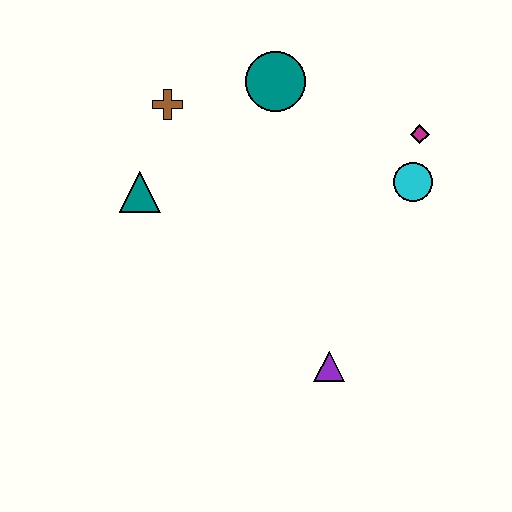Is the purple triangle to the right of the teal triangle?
Yes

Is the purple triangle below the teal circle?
Yes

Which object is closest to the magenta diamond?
The cyan circle is closest to the magenta diamond.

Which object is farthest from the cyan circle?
The teal triangle is farthest from the cyan circle.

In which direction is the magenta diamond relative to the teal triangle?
The magenta diamond is to the right of the teal triangle.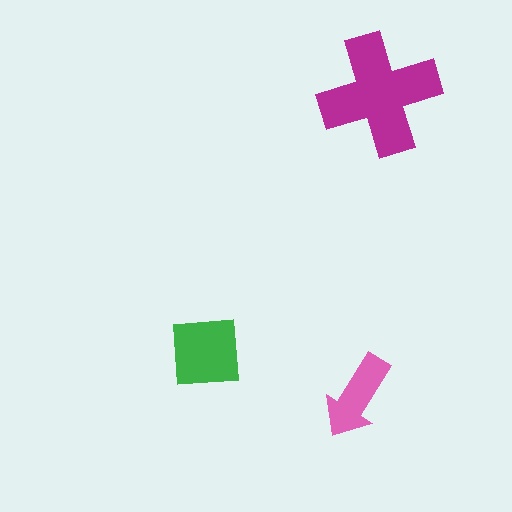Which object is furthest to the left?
The green square is leftmost.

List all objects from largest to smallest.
The magenta cross, the green square, the pink arrow.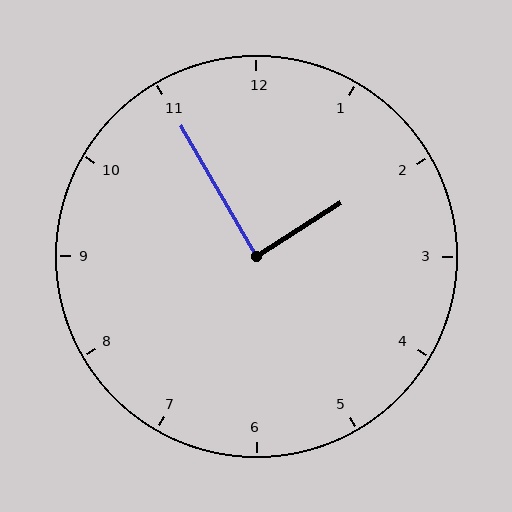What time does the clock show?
1:55.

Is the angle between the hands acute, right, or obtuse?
It is right.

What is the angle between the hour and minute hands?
Approximately 88 degrees.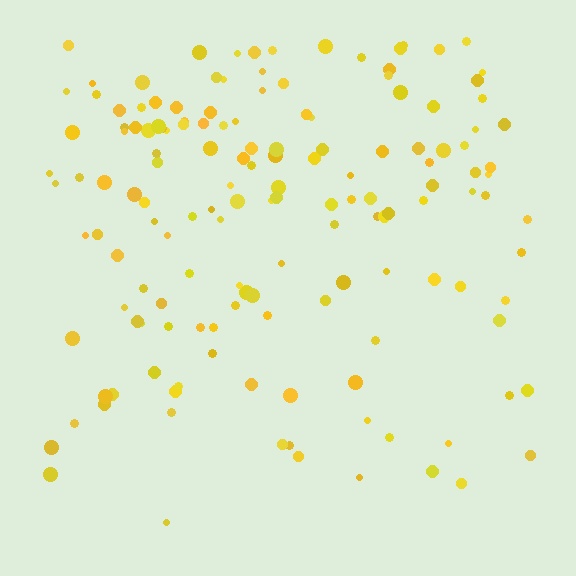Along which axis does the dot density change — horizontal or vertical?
Vertical.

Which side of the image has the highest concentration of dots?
The top.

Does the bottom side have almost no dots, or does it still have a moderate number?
Still a moderate number, just noticeably fewer than the top.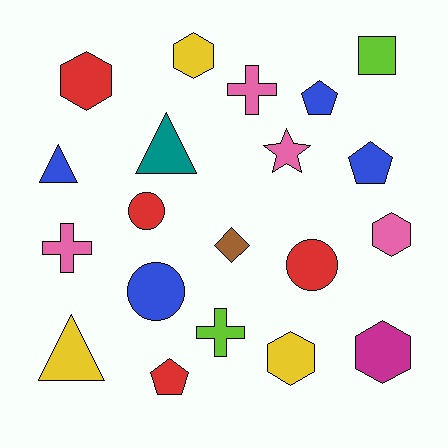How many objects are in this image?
There are 20 objects.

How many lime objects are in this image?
There are 2 lime objects.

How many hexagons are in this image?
There are 5 hexagons.